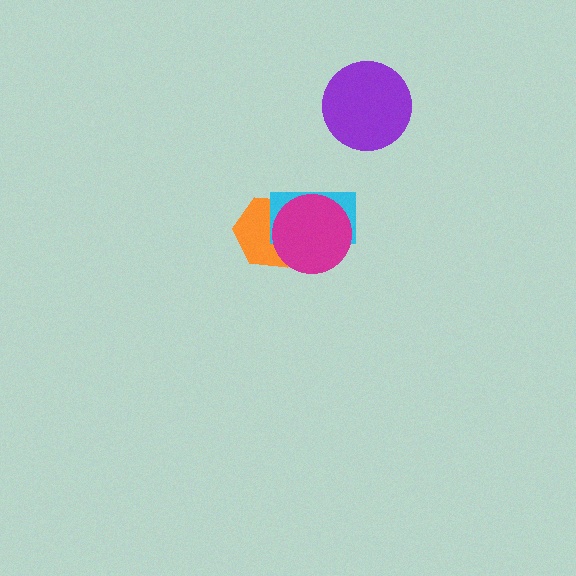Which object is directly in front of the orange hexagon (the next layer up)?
The cyan rectangle is directly in front of the orange hexagon.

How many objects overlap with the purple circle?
0 objects overlap with the purple circle.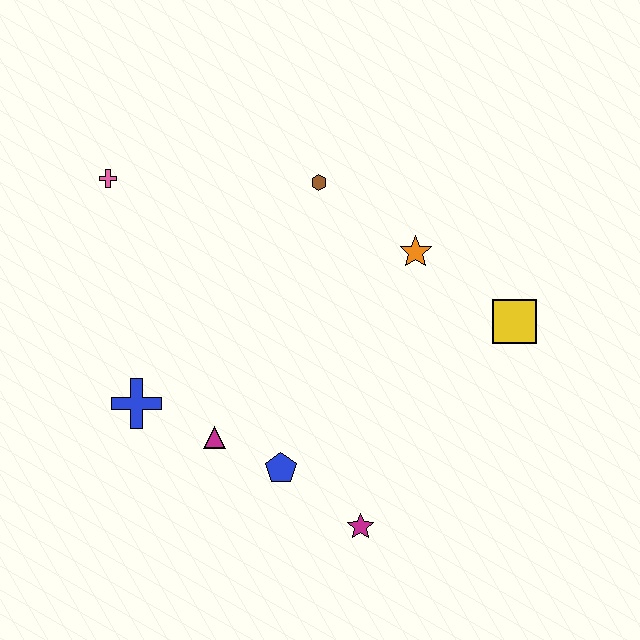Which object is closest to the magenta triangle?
The blue pentagon is closest to the magenta triangle.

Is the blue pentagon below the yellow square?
Yes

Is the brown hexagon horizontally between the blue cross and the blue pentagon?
No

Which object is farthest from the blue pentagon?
The pink cross is farthest from the blue pentagon.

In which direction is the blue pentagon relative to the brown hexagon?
The blue pentagon is below the brown hexagon.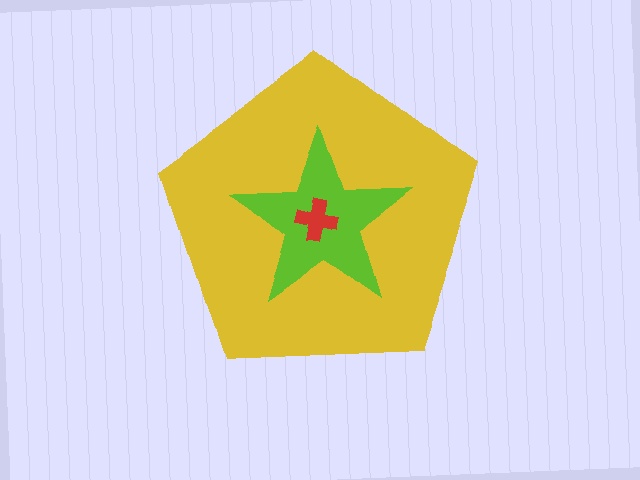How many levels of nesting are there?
3.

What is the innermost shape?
The red cross.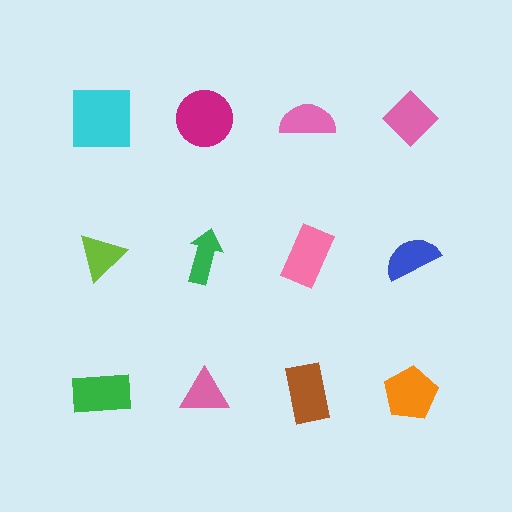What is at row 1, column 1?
A cyan square.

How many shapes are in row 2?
4 shapes.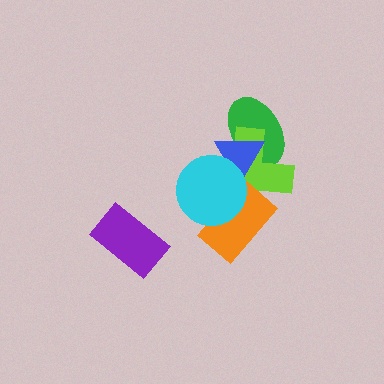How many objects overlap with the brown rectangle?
4 objects overlap with the brown rectangle.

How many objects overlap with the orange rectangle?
3 objects overlap with the orange rectangle.